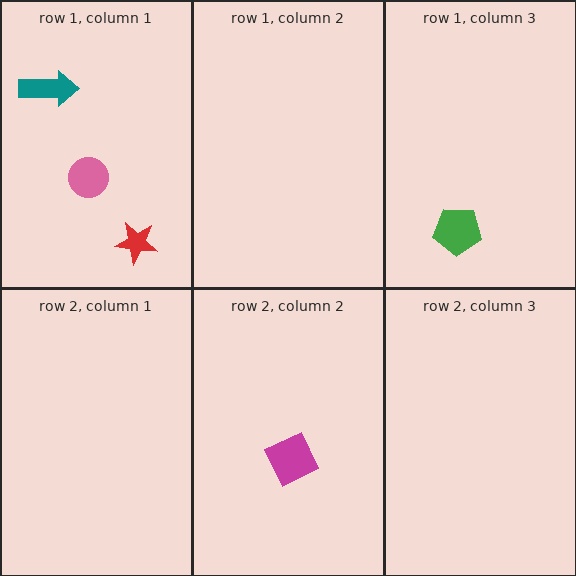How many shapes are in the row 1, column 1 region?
3.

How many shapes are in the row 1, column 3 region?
1.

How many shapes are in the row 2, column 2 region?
1.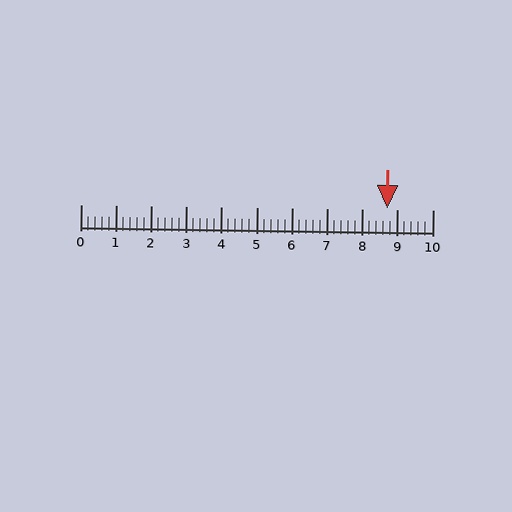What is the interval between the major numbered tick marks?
The major tick marks are spaced 1 units apart.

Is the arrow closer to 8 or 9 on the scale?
The arrow is closer to 9.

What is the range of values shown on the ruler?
The ruler shows values from 0 to 10.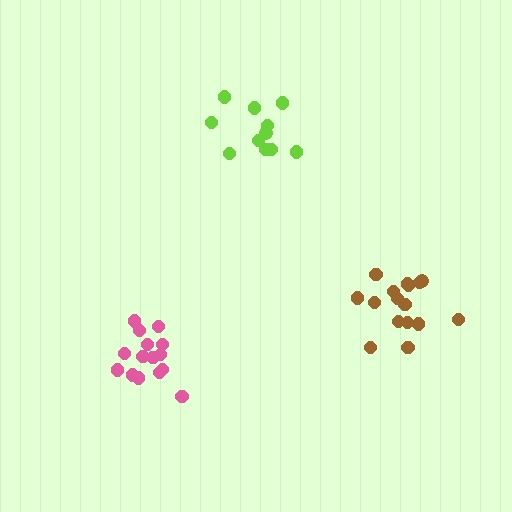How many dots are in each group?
Group 1: 11 dots, Group 2: 15 dots, Group 3: 16 dots (42 total).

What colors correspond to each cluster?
The clusters are colored: lime, pink, brown.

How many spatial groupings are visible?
There are 3 spatial groupings.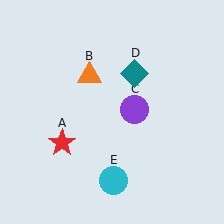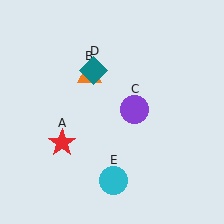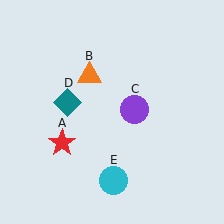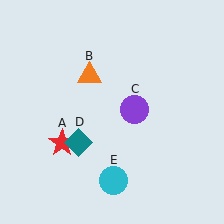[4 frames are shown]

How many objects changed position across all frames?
1 object changed position: teal diamond (object D).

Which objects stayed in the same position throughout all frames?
Red star (object A) and orange triangle (object B) and purple circle (object C) and cyan circle (object E) remained stationary.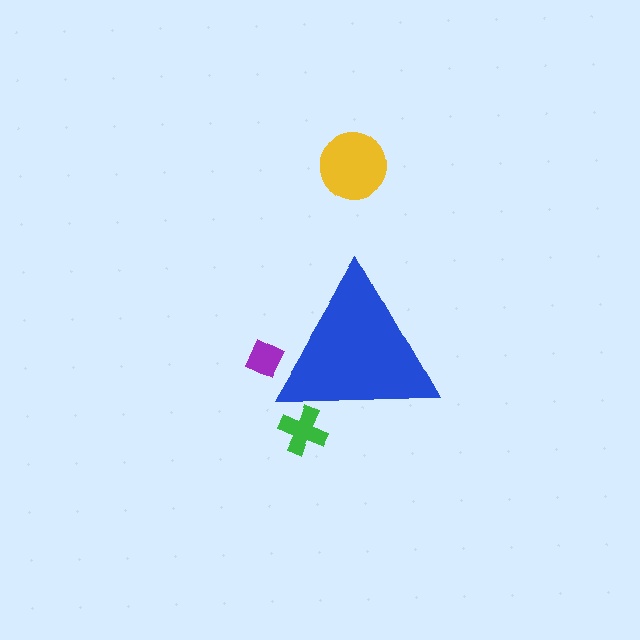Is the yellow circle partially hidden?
No, the yellow circle is fully visible.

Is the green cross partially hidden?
Yes, the green cross is partially hidden behind the blue triangle.